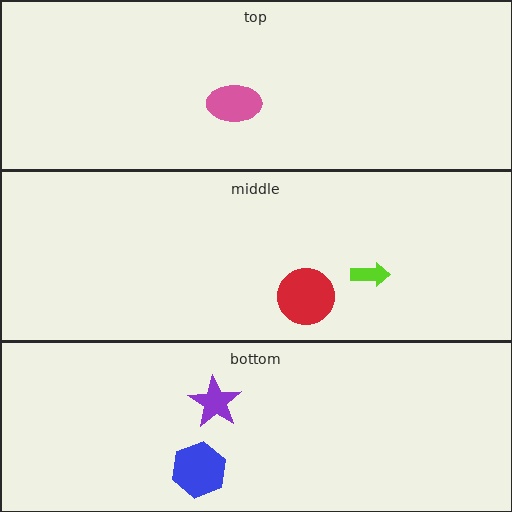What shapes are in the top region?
The pink ellipse.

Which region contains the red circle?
The middle region.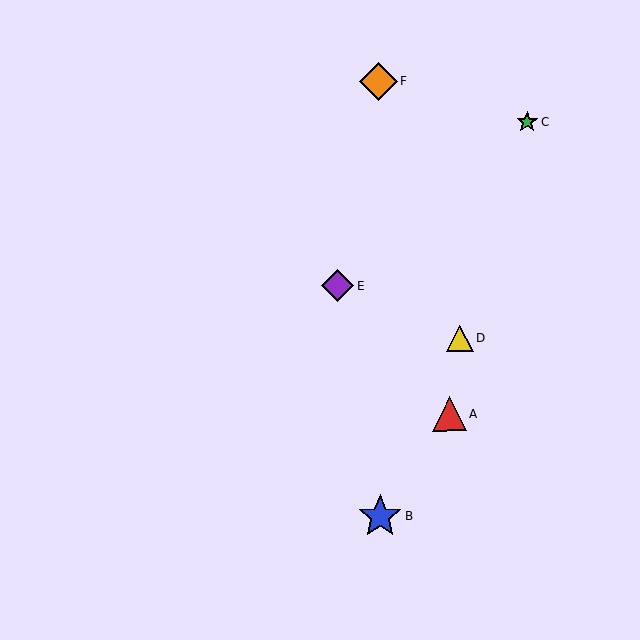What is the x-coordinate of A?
Object A is at x≈450.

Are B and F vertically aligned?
Yes, both are at x≈380.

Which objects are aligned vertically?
Objects B, F are aligned vertically.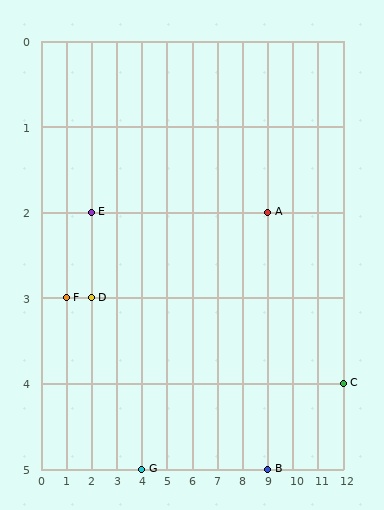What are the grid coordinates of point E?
Point E is at grid coordinates (2, 2).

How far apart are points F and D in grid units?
Points F and D are 1 column apart.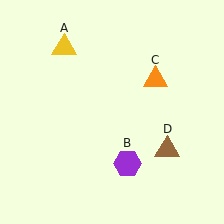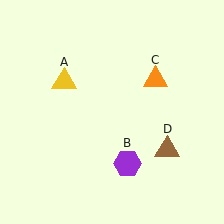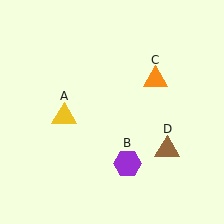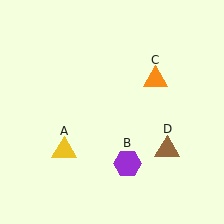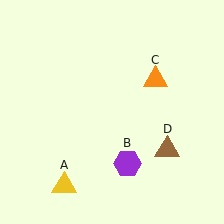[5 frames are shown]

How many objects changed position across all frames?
1 object changed position: yellow triangle (object A).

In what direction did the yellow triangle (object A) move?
The yellow triangle (object A) moved down.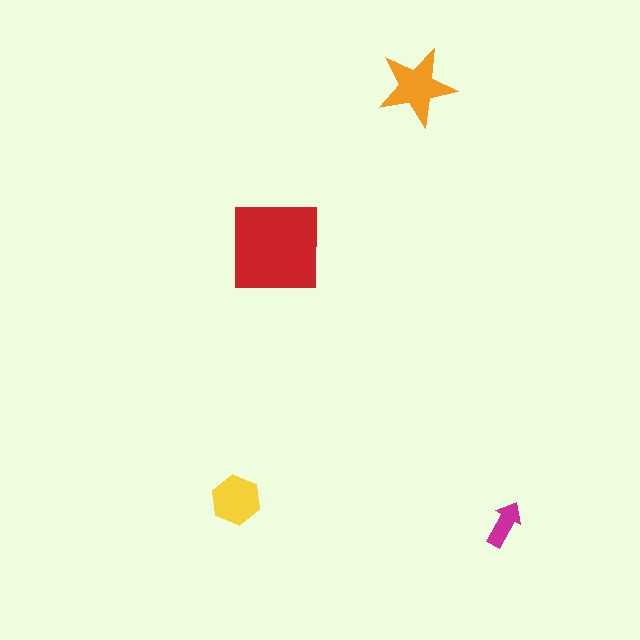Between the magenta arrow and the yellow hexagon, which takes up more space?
The yellow hexagon.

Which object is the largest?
The red square.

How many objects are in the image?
There are 4 objects in the image.